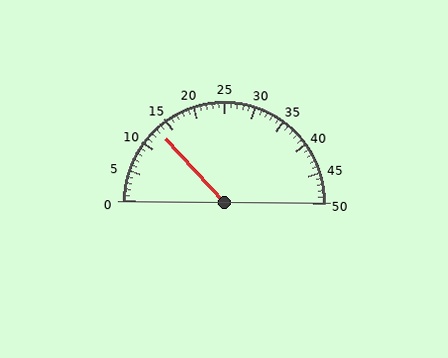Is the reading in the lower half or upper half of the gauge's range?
The reading is in the lower half of the range (0 to 50).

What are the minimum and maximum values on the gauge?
The gauge ranges from 0 to 50.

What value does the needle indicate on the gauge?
The needle indicates approximately 13.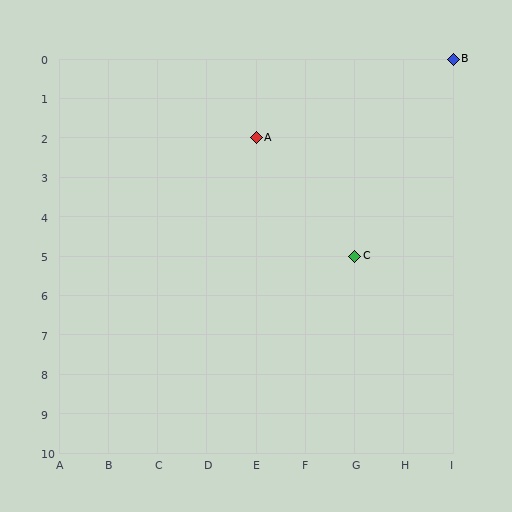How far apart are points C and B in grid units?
Points C and B are 2 columns and 5 rows apart (about 5.4 grid units diagonally).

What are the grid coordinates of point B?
Point B is at grid coordinates (I, 0).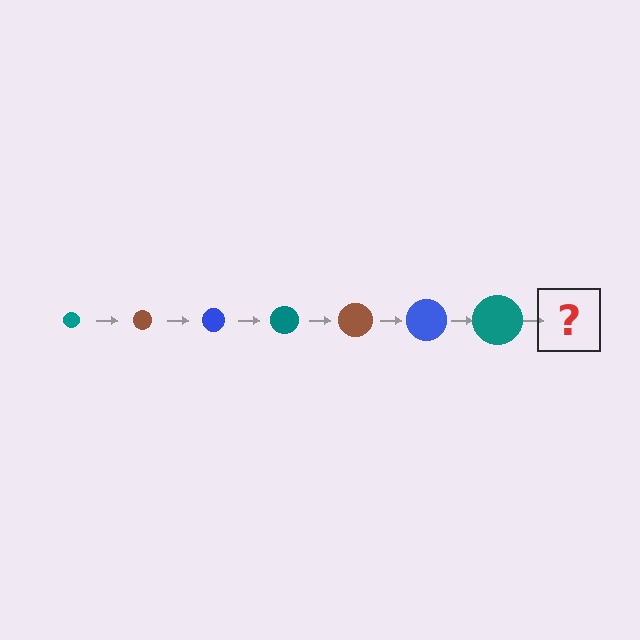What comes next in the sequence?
The next element should be a brown circle, larger than the previous one.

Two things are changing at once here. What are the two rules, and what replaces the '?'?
The two rules are that the circle grows larger each step and the color cycles through teal, brown, and blue. The '?' should be a brown circle, larger than the previous one.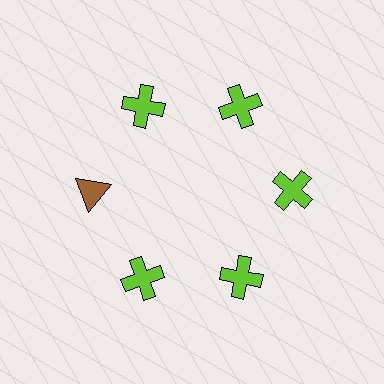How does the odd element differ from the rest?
It differs in both color (brown instead of lime) and shape (triangle instead of cross).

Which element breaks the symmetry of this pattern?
The brown triangle at roughly the 9 o'clock position breaks the symmetry. All other shapes are lime crosses.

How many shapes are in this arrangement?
There are 6 shapes arranged in a ring pattern.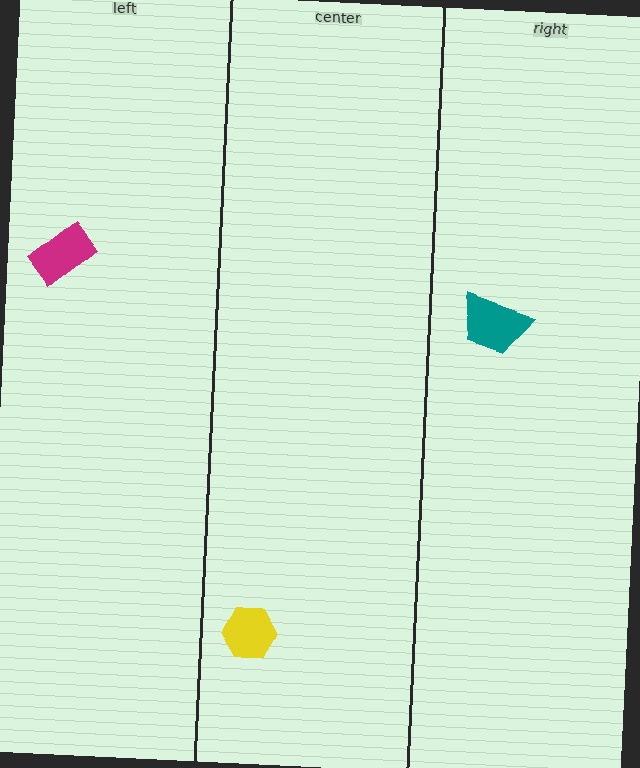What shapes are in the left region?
The magenta rectangle.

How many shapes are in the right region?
1.